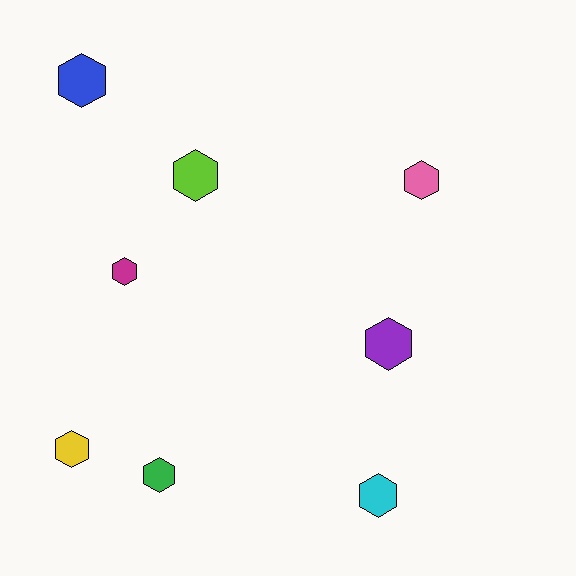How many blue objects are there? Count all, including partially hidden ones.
There is 1 blue object.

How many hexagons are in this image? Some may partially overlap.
There are 8 hexagons.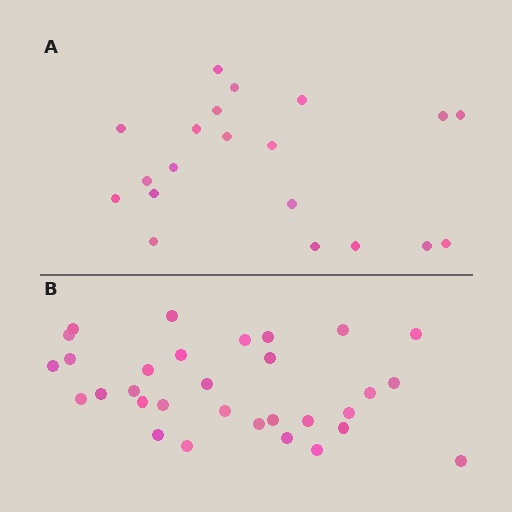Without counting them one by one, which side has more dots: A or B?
Region B (the bottom region) has more dots.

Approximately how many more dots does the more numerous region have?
Region B has roughly 12 or so more dots than region A.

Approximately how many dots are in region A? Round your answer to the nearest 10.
About 20 dots.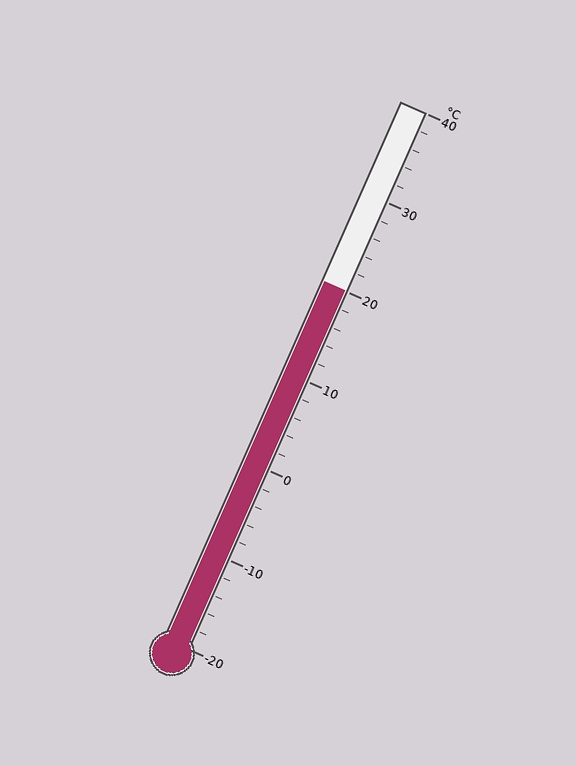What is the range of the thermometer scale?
The thermometer scale ranges from -20°C to 40°C.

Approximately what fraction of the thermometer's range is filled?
The thermometer is filled to approximately 65% of its range.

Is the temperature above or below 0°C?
The temperature is above 0°C.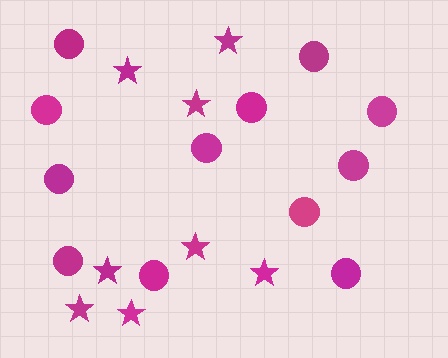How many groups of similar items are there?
There are 2 groups: one group of circles (12) and one group of stars (8).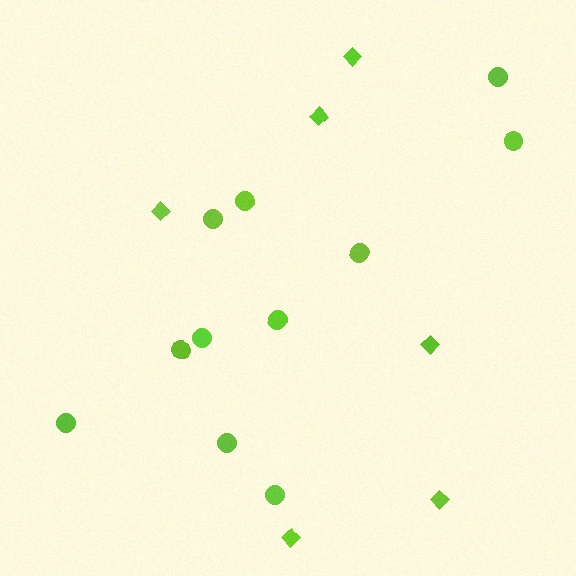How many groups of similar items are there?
There are 2 groups: one group of circles (11) and one group of diamonds (6).